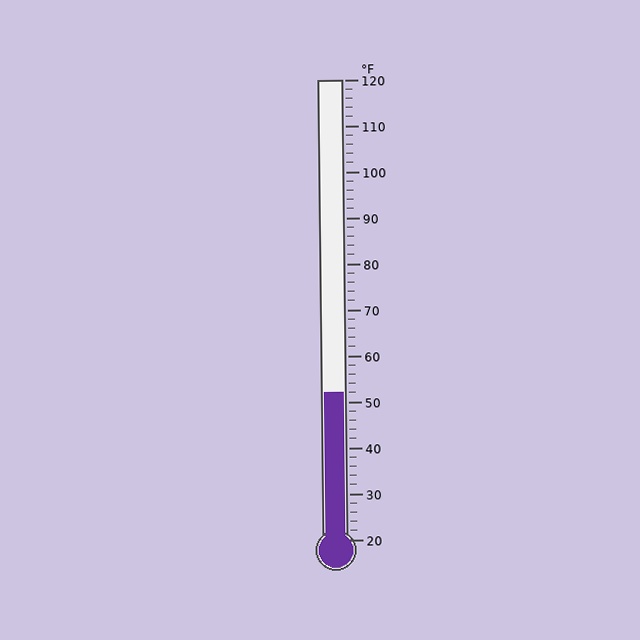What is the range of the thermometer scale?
The thermometer scale ranges from 20°F to 120°F.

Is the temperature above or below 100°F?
The temperature is below 100°F.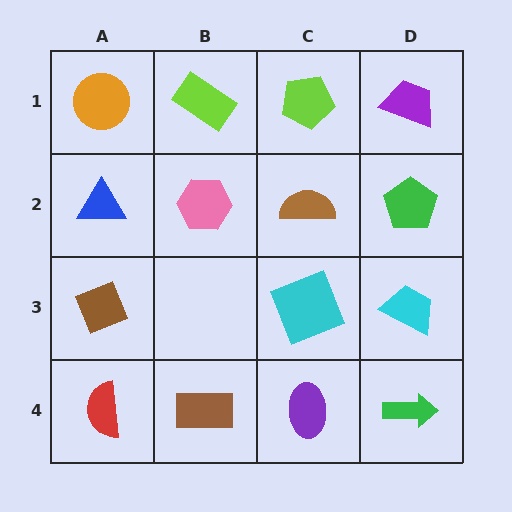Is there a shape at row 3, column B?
No, that cell is empty.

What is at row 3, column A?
A brown diamond.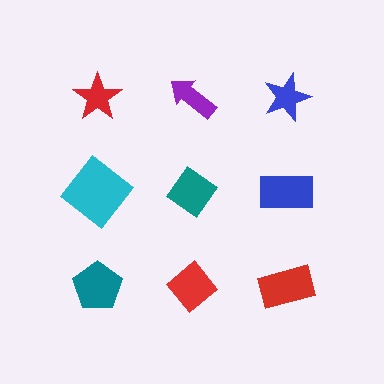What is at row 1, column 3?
A blue star.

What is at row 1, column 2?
A purple arrow.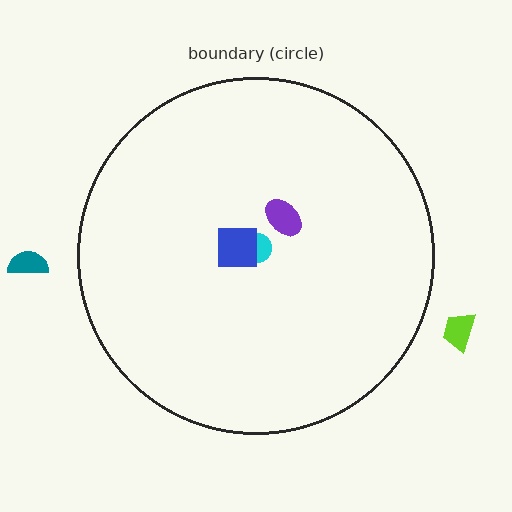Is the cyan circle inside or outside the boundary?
Inside.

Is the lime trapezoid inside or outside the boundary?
Outside.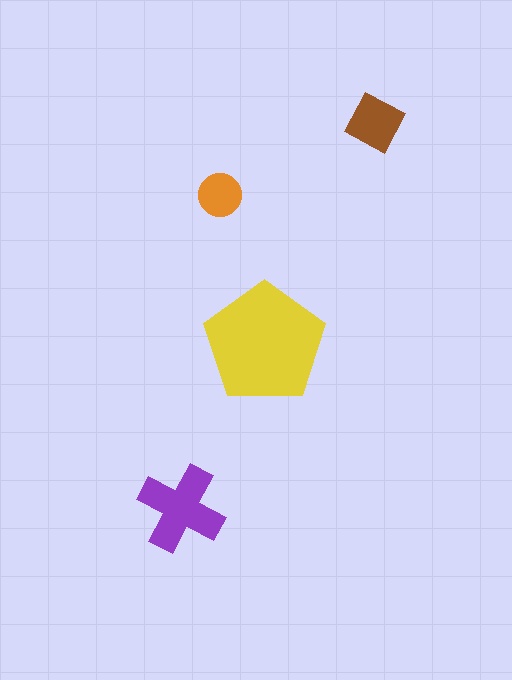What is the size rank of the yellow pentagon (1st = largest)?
1st.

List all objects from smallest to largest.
The orange circle, the brown square, the purple cross, the yellow pentagon.